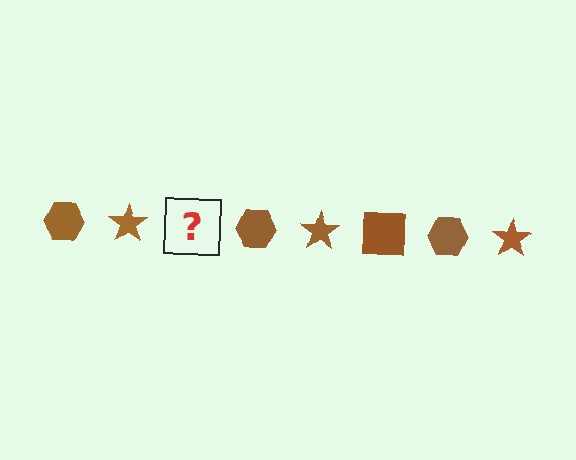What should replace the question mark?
The question mark should be replaced with a brown square.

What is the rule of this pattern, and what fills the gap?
The rule is that the pattern cycles through hexagon, star, square shapes in brown. The gap should be filled with a brown square.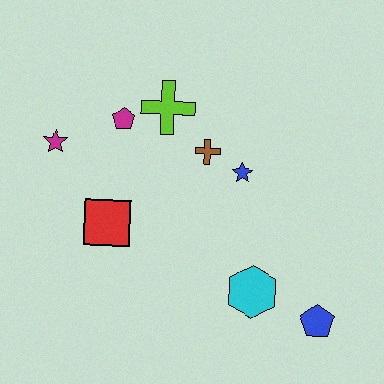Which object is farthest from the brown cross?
The blue pentagon is farthest from the brown cross.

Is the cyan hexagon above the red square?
No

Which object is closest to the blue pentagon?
The cyan hexagon is closest to the blue pentagon.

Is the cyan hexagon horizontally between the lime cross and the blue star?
No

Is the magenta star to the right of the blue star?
No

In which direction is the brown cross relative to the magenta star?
The brown cross is to the right of the magenta star.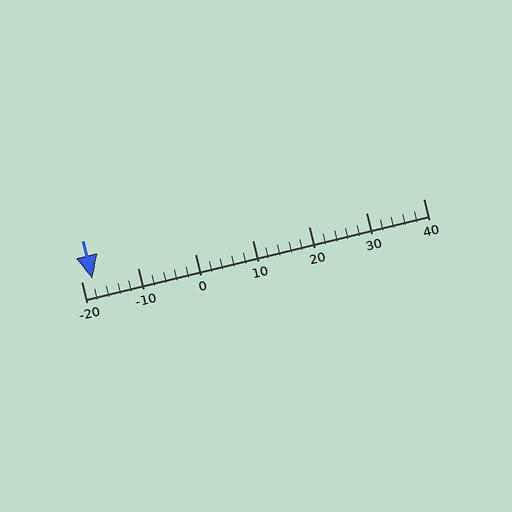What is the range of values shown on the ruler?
The ruler shows values from -20 to 40.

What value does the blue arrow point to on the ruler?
The blue arrow points to approximately -18.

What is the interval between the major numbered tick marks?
The major tick marks are spaced 10 units apart.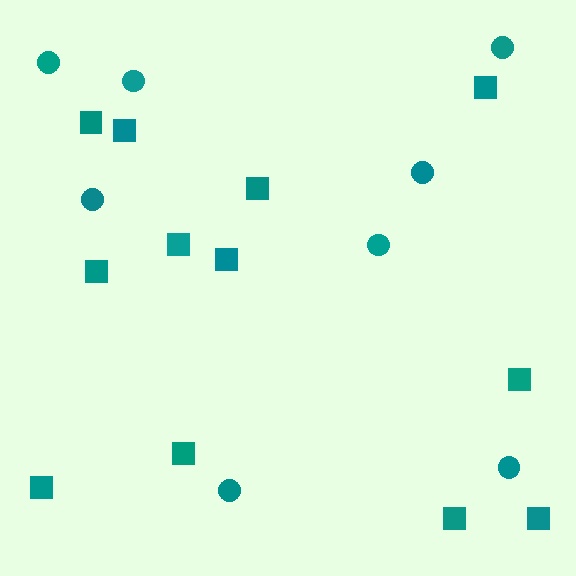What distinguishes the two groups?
There are 2 groups: one group of squares (12) and one group of circles (8).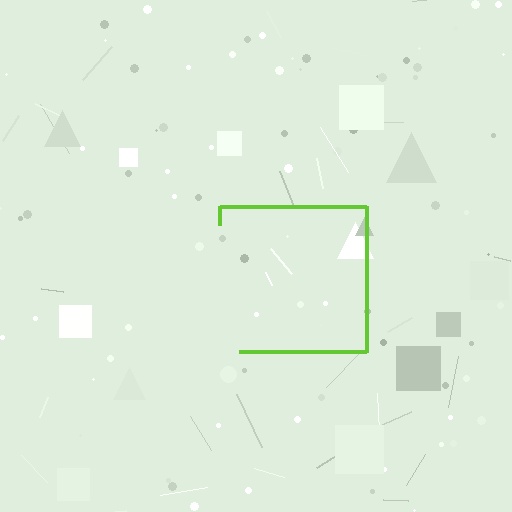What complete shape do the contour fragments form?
The contour fragments form a square.